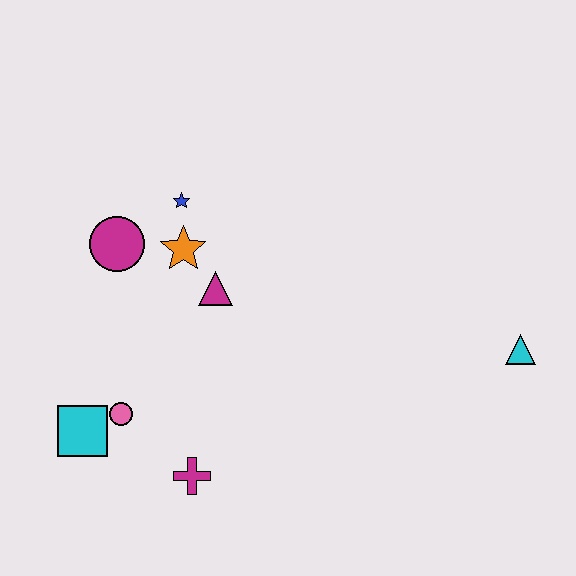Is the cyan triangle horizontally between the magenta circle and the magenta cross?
No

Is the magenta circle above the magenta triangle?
Yes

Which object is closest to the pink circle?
The cyan square is closest to the pink circle.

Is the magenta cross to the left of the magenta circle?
No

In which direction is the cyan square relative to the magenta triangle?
The cyan square is below the magenta triangle.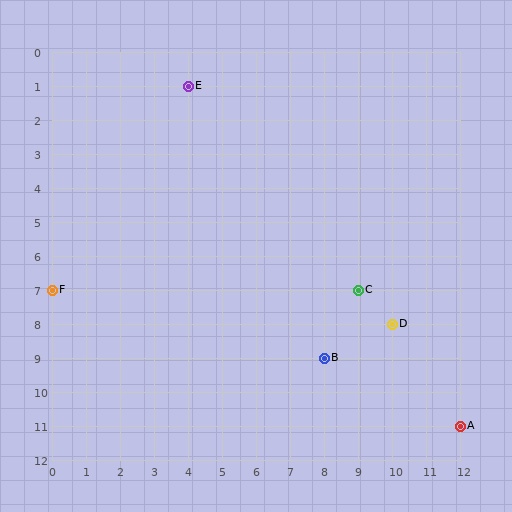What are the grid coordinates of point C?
Point C is at grid coordinates (9, 7).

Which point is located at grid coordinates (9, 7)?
Point C is at (9, 7).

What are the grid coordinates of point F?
Point F is at grid coordinates (0, 7).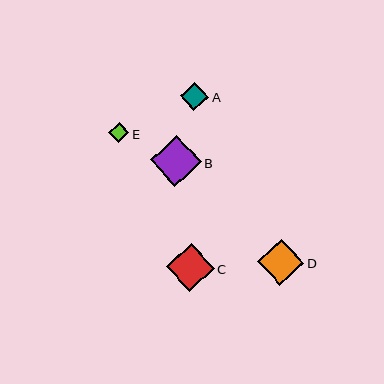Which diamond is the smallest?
Diamond E is the smallest with a size of approximately 20 pixels.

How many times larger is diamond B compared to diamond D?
Diamond B is approximately 1.1 times the size of diamond D.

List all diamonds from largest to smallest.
From largest to smallest: B, C, D, A, E.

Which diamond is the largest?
Diamond B is the largest with a size of approximately 51 pixels.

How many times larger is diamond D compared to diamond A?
Diamond D is approximately 1.6 times the size of diamond A.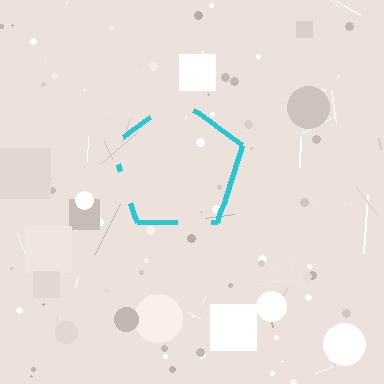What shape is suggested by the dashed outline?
The dashed outline suggests a pentagon.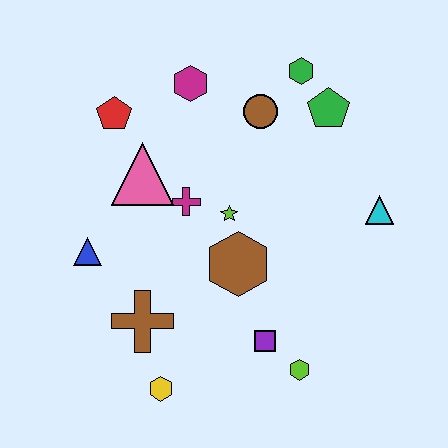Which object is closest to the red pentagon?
The pink triangle is closest to the red pentagon.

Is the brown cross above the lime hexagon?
Yes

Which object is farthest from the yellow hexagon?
The green hexagon is farthest from the yellow hexagon.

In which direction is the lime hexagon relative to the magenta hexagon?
The lime hexagon is below the magenta hexagon.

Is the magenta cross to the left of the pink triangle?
No